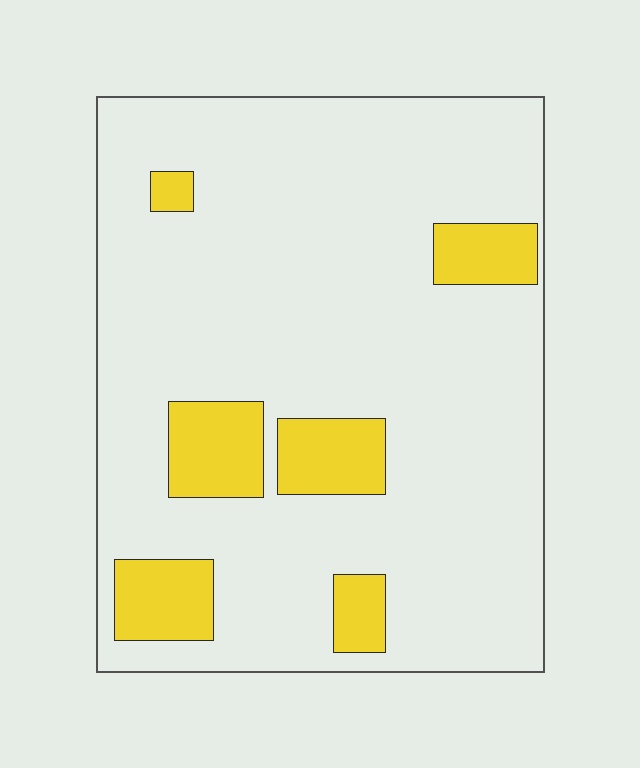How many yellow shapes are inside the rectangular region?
6.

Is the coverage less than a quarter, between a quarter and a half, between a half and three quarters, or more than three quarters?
Less than a quarter.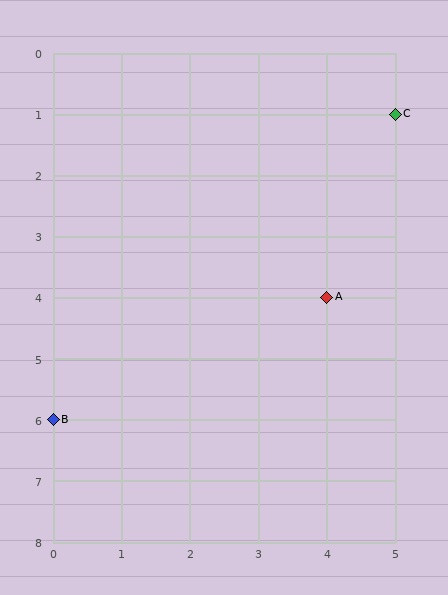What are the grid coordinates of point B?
Point B is at grid coordinates (0, 6).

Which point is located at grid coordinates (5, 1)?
Point C is at (5, 1).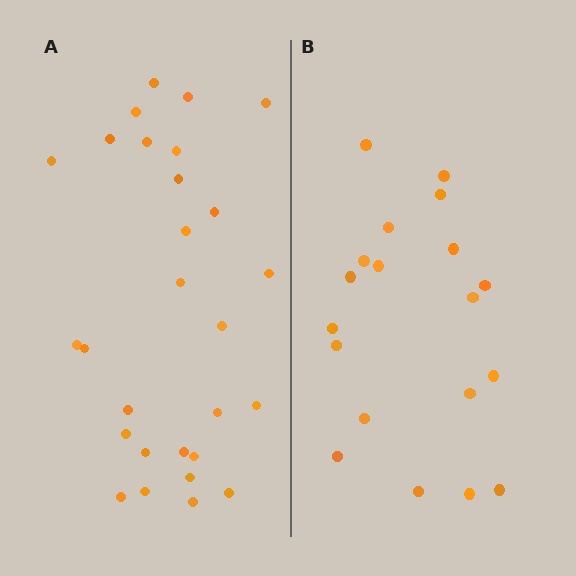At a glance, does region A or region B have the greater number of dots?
Region A (the left region) has more dots.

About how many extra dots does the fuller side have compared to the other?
Region A has roughly 8 or so more dots than region B.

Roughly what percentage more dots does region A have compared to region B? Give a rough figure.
About 45% more.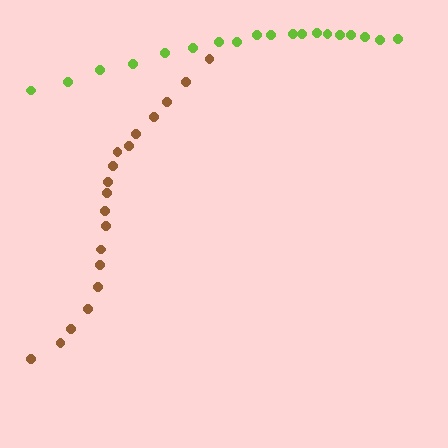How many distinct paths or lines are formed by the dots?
There are 2 distinct paths.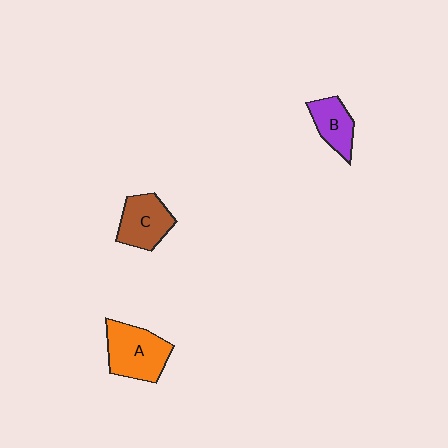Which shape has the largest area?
Shape A (orange).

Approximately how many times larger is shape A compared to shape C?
Approximately 1.3 times.